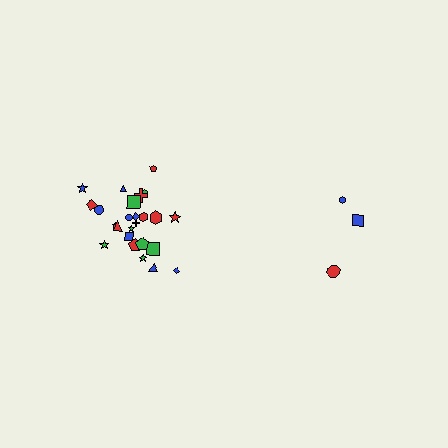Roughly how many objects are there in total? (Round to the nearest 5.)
Roughly 30 objects in total.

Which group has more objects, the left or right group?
The left group.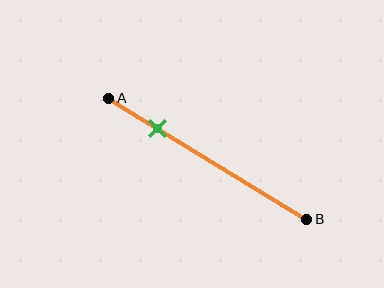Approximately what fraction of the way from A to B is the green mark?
The green mark is approximately 25% of the way from A to B.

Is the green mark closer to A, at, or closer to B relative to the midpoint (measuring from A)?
The green mark is closer to point A than the midpoint of segment AB.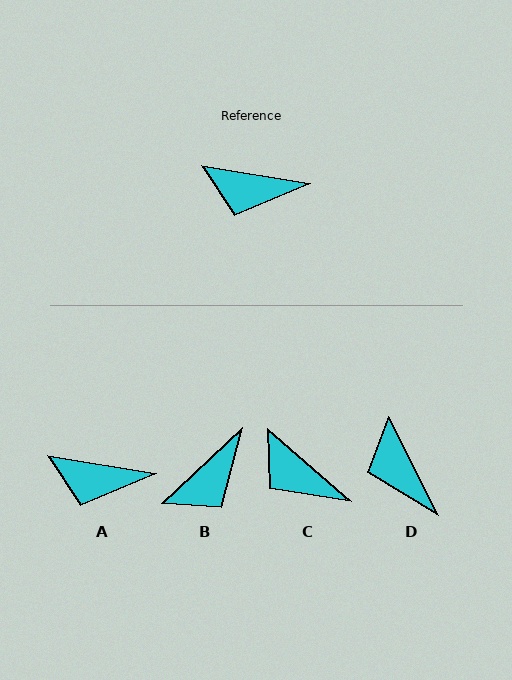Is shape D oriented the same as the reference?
No, it is off by about 54 degrees.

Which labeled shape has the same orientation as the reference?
A.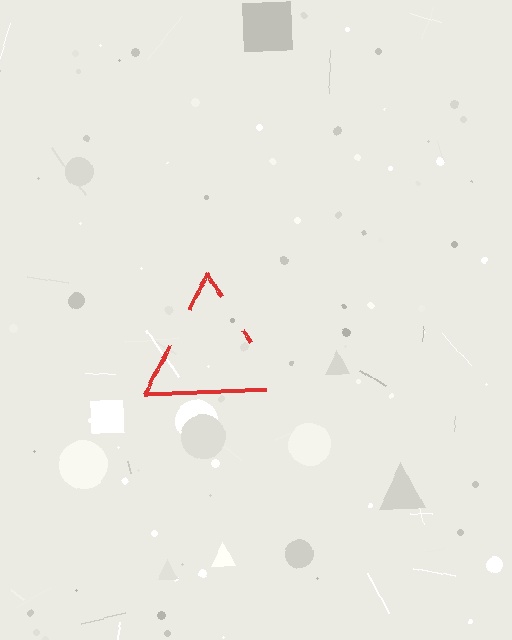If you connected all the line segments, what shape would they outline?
They would outline a triangle.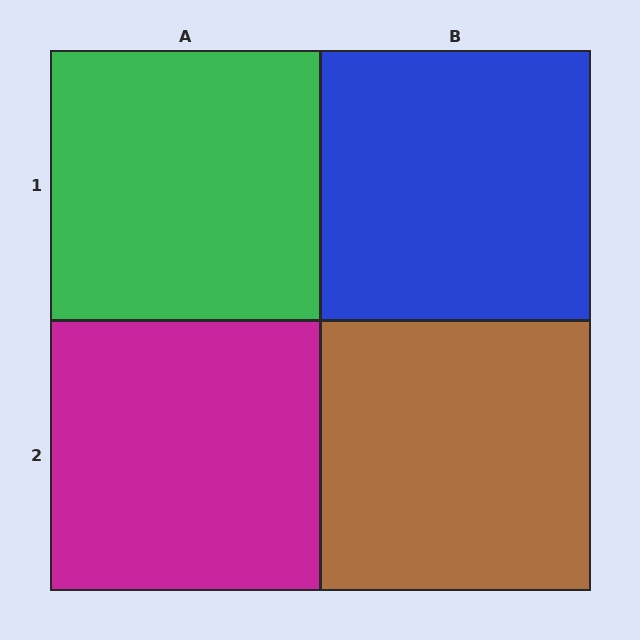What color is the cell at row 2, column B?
Brown.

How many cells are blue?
1 cell is blue.